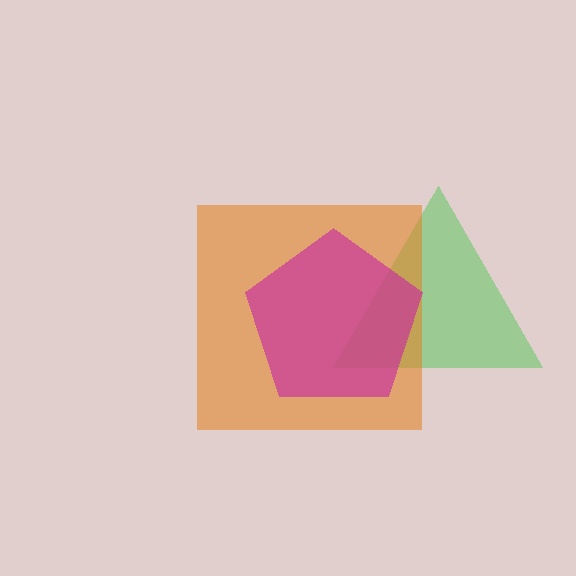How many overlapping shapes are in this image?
There are 3 overlapping shapes in the image.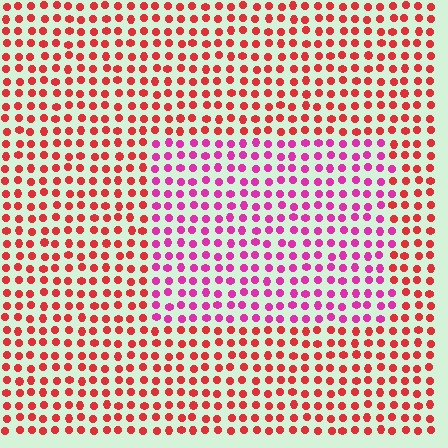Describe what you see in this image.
The image is filled with small red elements in a uniform arrangement. A rectangle-shaped region is visible where the elements are tinted to a slightly different hue, forming a subtle color boundary.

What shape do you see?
I see a rectangle.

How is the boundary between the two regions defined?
The boundary is defined purely by a slight shift in hue (about 41 degrees). Spacing, size, and orientation are identical on both sides.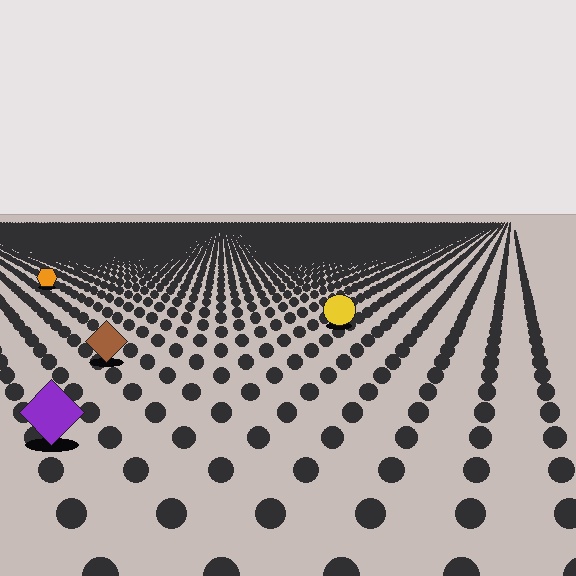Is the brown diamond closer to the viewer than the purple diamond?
No. The purple diamond is closer — you can tell from the texture gradient: the ground texture is coarser near it.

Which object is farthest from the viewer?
The orange hexagon is farthest from the viewer. It appears smaller and the ground texture around it is denser.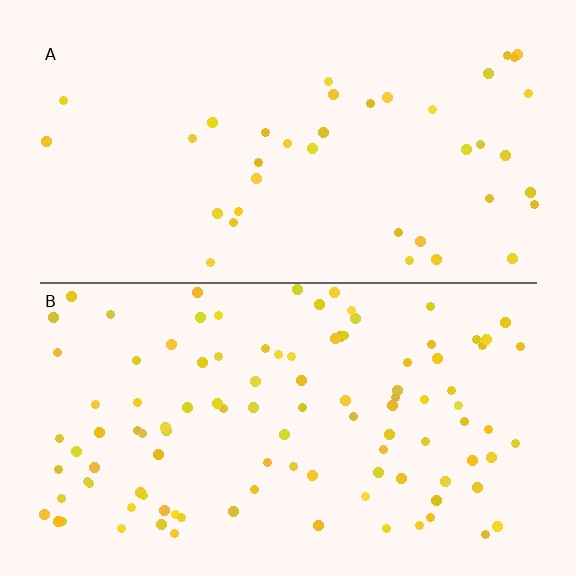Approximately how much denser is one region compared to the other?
Approximately 2.7× — region B over region A.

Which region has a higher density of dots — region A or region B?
B (the bottom).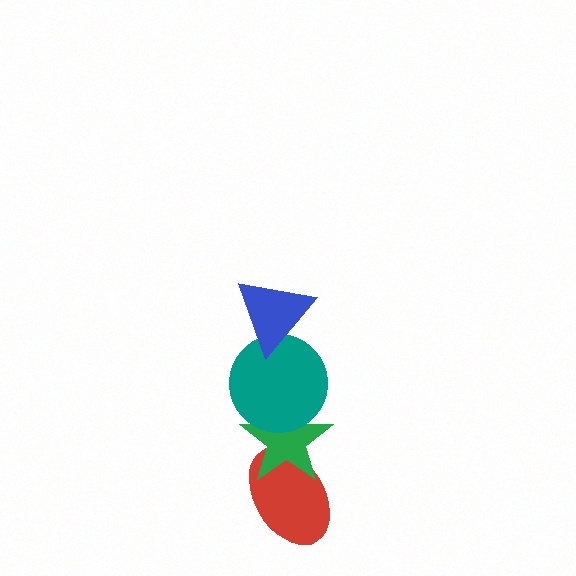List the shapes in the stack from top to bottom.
From top to bottom: the blue triangle, the teal circle, the green star, the red ellipse.